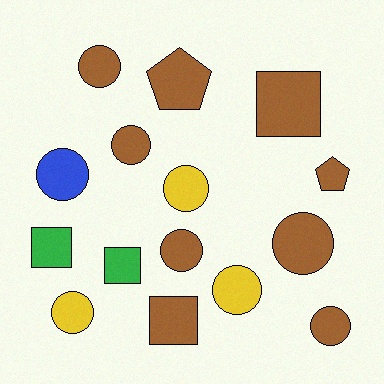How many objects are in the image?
There are 15 objects.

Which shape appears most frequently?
Circle, with 9 objects.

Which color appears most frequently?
Brown, with 9 objects.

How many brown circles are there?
There are 5 brown circles.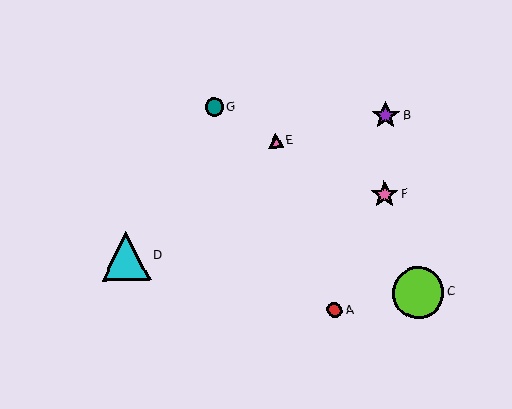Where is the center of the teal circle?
The center of the teal circle is at (214, 107).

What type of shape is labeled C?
Shape C is a lime circle.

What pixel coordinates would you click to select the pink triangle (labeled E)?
Click at (276, 141) to select the pink triangle E.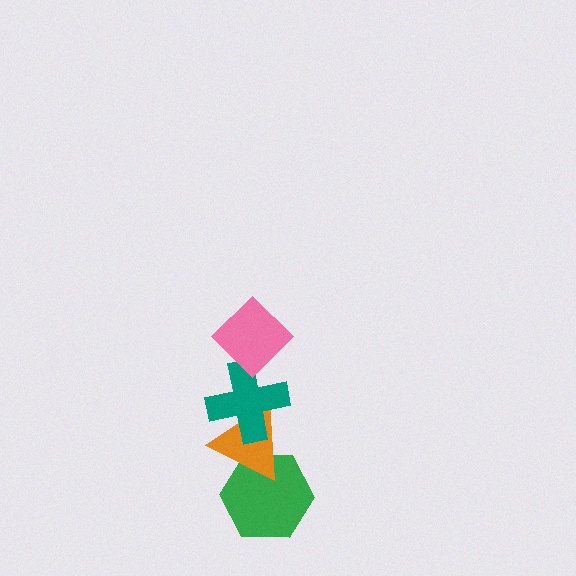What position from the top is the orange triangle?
The orange triangle is 3rd from the top.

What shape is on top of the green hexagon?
The orange triangle is on top of the green hexagon.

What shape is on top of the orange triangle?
The teal cross is on top of the orange triangle.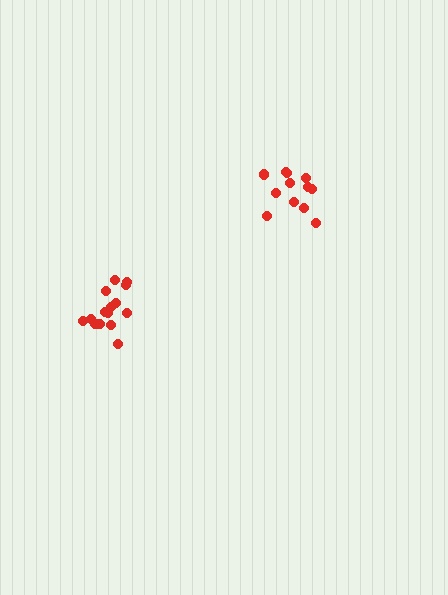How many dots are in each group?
Group 1: 12 dots, Group 2: 16 dots (28 total).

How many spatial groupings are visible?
There are 2 spatial groupings.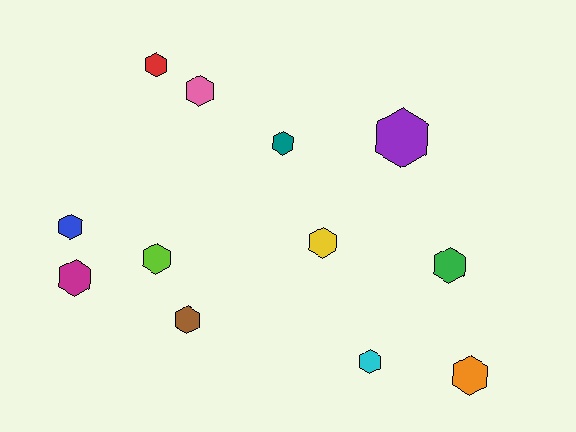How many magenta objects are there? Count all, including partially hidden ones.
There is 1 magenta object.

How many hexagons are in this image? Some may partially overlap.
There are 12 hexagons.